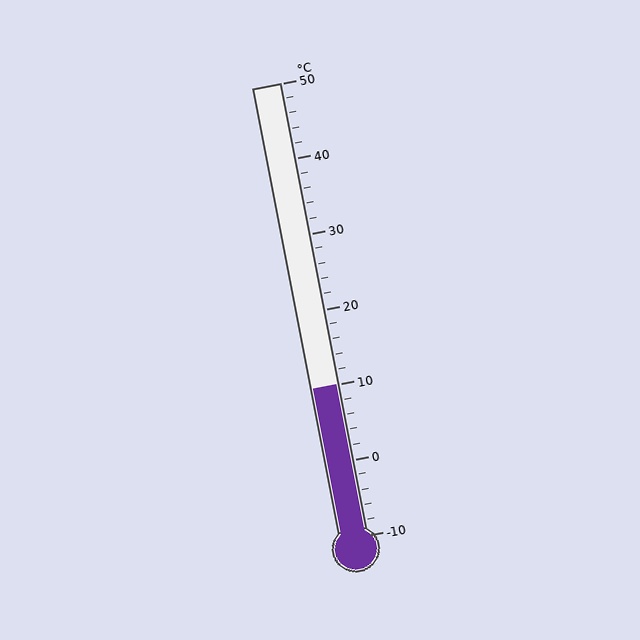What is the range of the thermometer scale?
The thermometer scale ranges from -10°C to 50°C.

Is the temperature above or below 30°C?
The temperature is below 30°C.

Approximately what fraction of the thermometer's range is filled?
The thermometer is filled to approximately 35% of its range.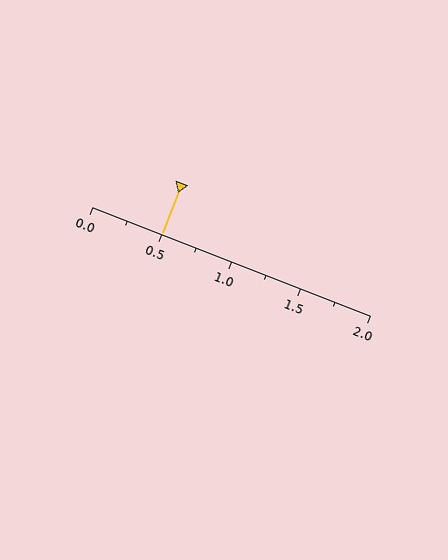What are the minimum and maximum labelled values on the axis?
The axis runs from 0.0 to 2.0.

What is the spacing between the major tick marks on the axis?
The major ticks are spaced 0.5 apart.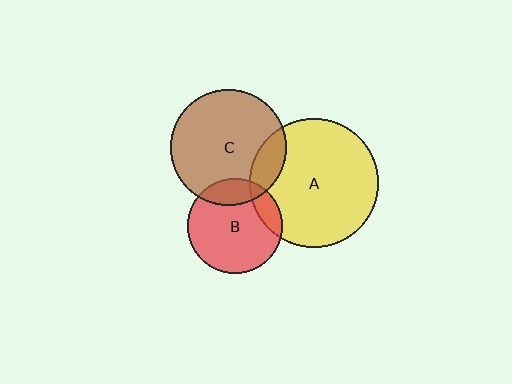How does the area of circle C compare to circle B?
Approximately 1.5 times.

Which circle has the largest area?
Circle A (yellow).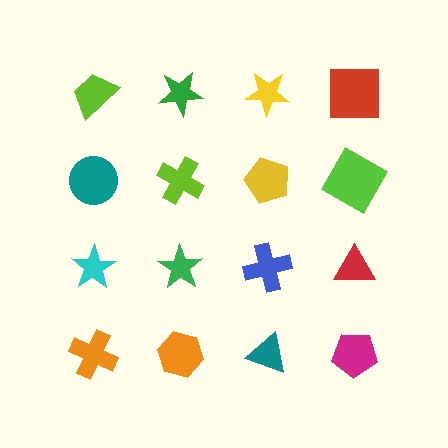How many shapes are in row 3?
4 shapes.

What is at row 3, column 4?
A red triangle.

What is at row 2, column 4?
A lime square.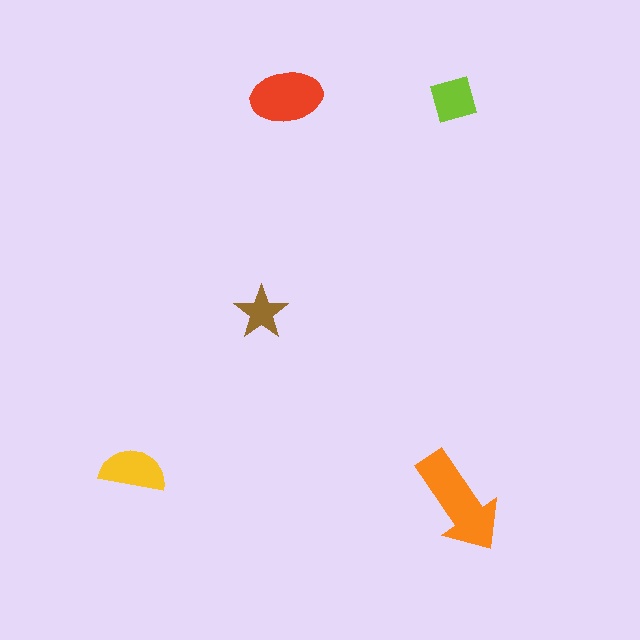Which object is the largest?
The orange arrow.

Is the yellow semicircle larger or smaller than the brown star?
Larger.